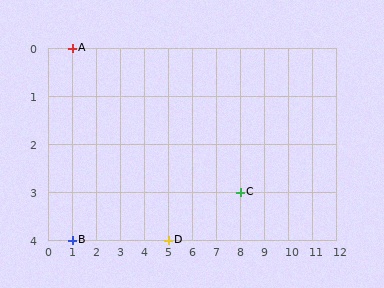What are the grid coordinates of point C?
Point C is at grid coordinates (8, 3).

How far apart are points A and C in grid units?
Points A and C are 7 columns and 3 rows apart (about 7.6 grid units diagonally).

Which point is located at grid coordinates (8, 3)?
Point C is at (8, 3).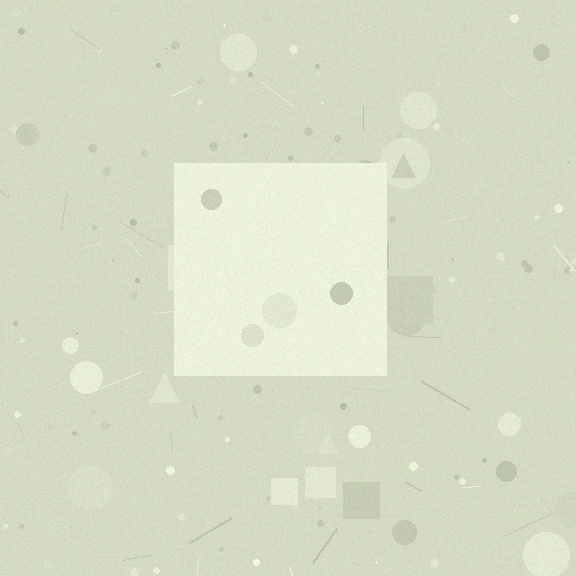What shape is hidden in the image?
A square is hidden in the image.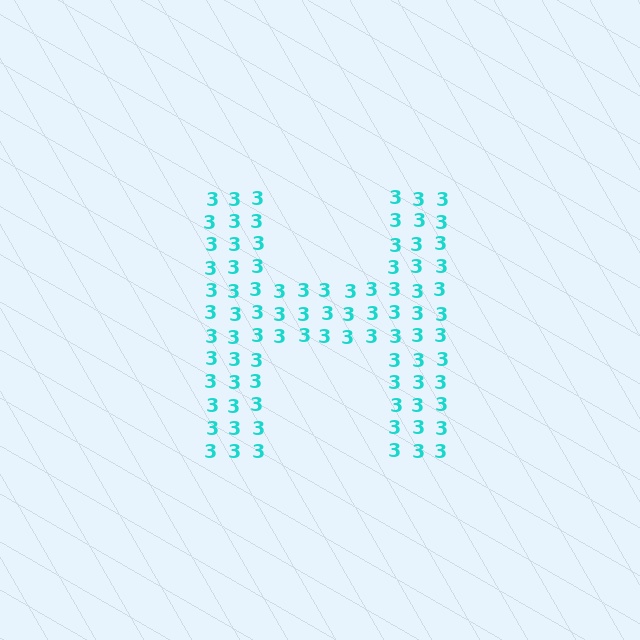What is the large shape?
The large shape is the letter H.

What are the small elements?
The small elements are digit 3's.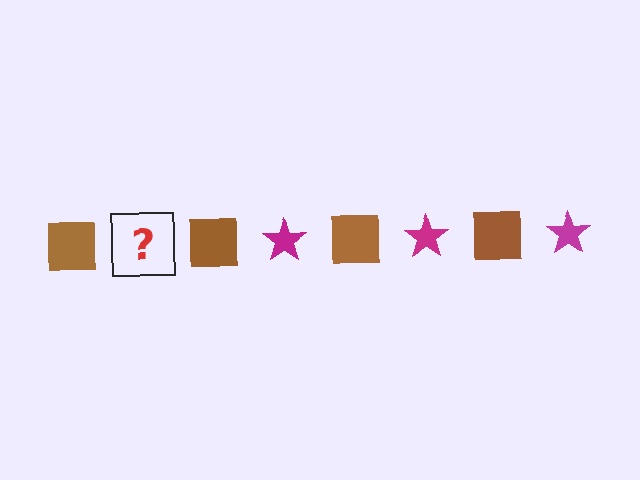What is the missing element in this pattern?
The missing element is a magenta star.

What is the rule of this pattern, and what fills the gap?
The rule is that the pattern alternates between brown square and magenta star. The gap should be filled with a magenta star.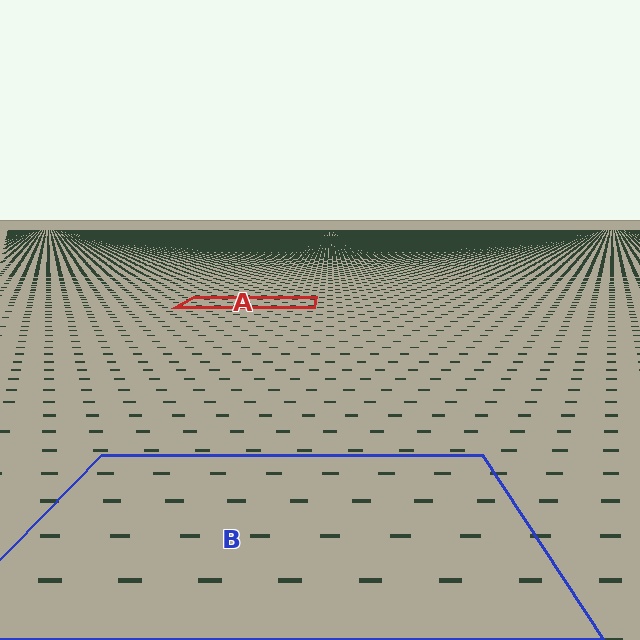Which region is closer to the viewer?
Region B is closer. The texture elements there are larger and more spread out.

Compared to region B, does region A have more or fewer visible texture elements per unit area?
Region A has more texture elements per unit area — they are packed more densely because it is farther away.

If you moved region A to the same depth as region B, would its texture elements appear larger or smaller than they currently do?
They would appear larger. At a closer depth, the same texture elements are projected at a bigger on-screen size.